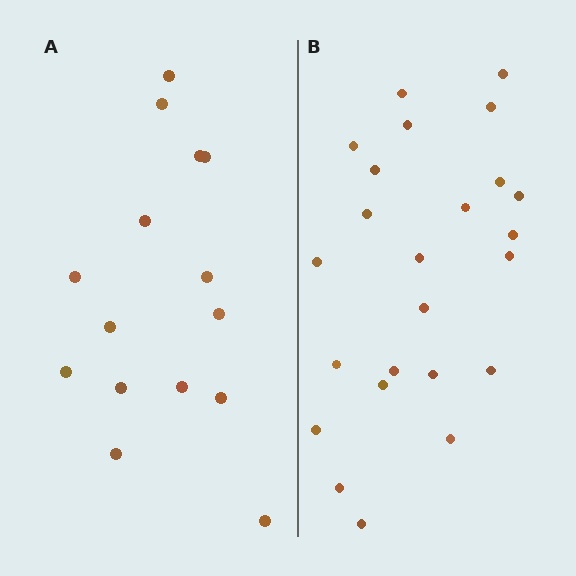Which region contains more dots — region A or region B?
Region B (the right region) has more dots.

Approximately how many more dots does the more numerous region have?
Region B has roughly 8 or so more dots than region A.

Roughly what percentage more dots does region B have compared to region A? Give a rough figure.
About 60% more.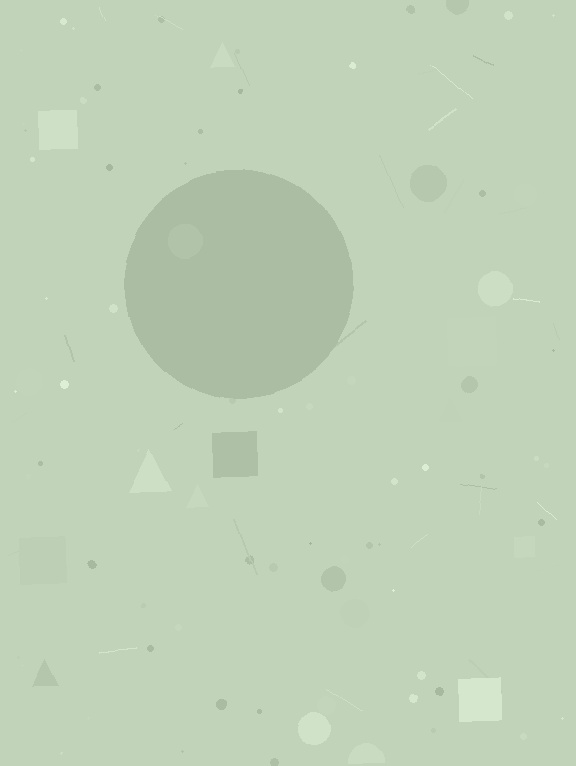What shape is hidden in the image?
A circle is hidden in the image.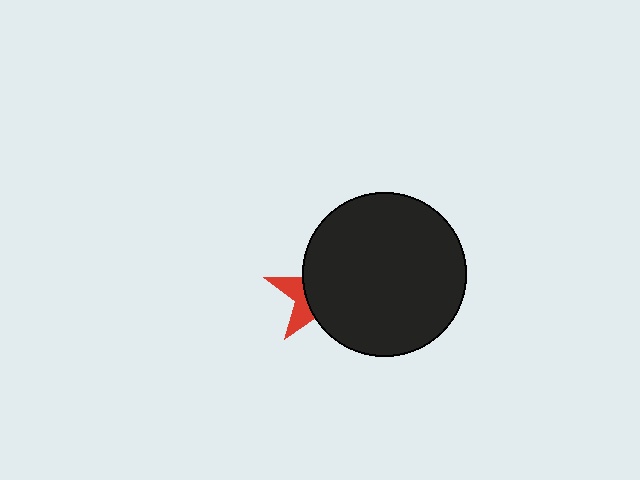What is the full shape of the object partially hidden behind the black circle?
The partially hidden object is a red star.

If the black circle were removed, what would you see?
You would see the complete red star.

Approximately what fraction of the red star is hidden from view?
Roughly 69% of the red star is hidden behind the black circle.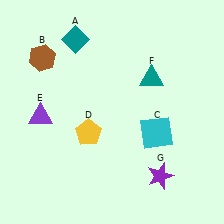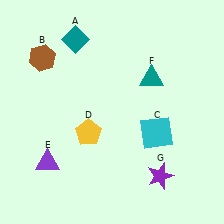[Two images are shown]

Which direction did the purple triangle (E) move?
The purple triangle (E) moved down.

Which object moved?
The purple triangle (E) moved down.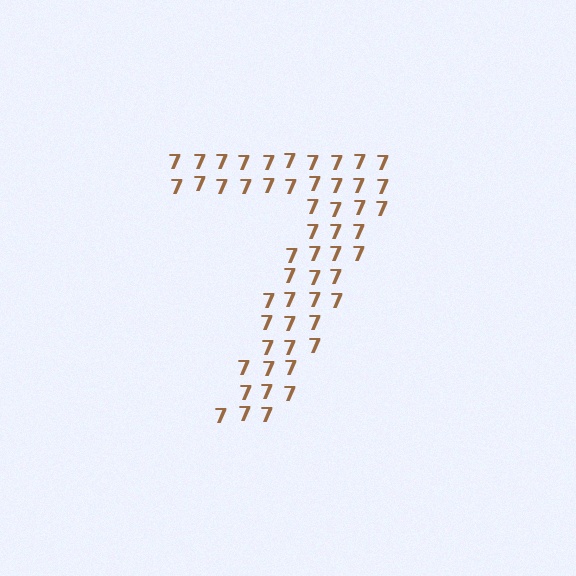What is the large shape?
The large shape is the digit 7.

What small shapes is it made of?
It is made of small digit 7's.